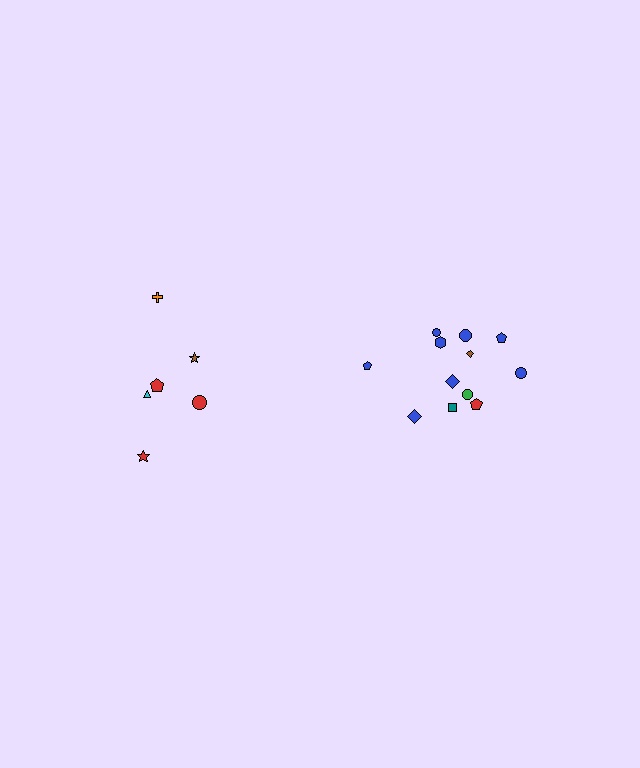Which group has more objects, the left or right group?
The right group.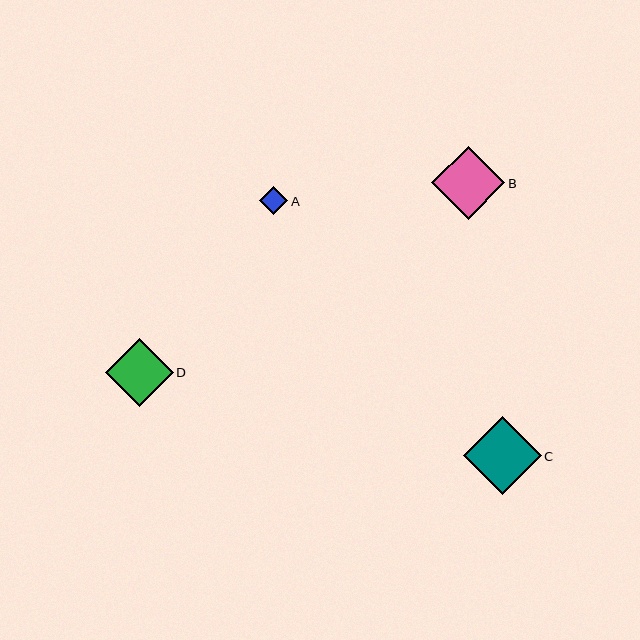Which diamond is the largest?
Diamond C is the largest with a size of approximately 78 pixels.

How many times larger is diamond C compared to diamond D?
Diamond C is approximately 1.2 times the size of diamond D.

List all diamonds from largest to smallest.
From largest to smallest: C, B, D, A.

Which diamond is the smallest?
Diamond A is the smallest with a size of approximately 29 pixels.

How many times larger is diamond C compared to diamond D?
Diamond C is approximately 1.2 times the size of diamond D.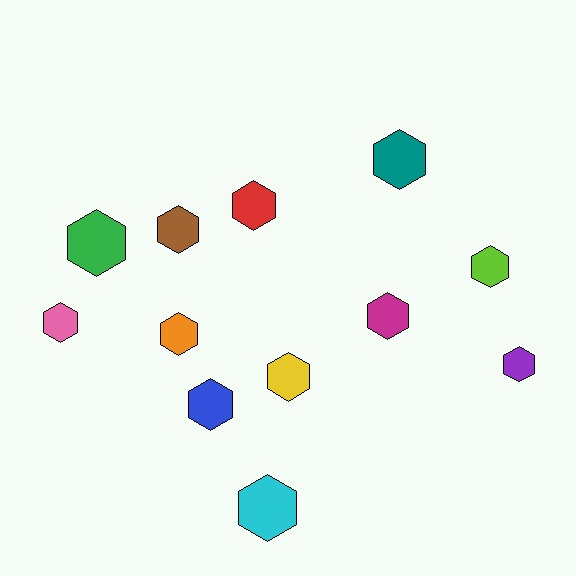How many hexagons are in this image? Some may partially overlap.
There are 12 hexagons.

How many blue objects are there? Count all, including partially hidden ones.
There is 1 blue object.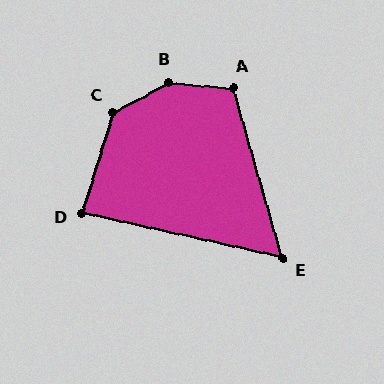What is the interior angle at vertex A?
Approximately 111 degrees (obtuse).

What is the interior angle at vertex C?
Approximately 136 degrees (obtuse).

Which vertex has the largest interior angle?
B, at approximately 147 degrees.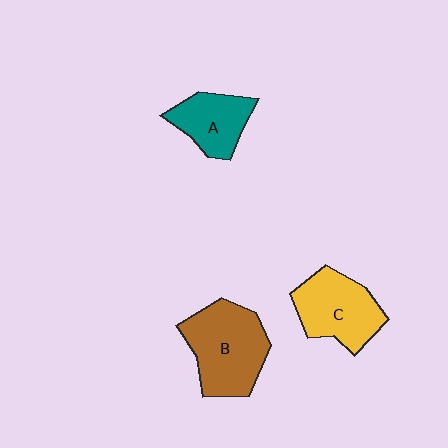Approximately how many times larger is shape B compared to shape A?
Approximately 1.6 times.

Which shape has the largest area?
Shape B (brown).